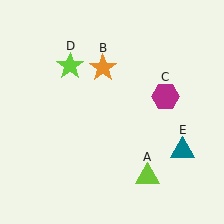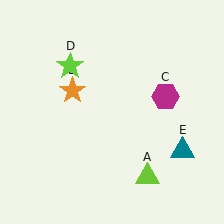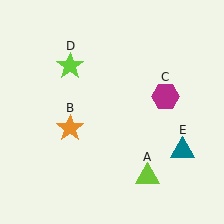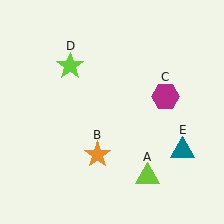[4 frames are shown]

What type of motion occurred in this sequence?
The orange star (object B) rotated counterclockwise around the center of the scene.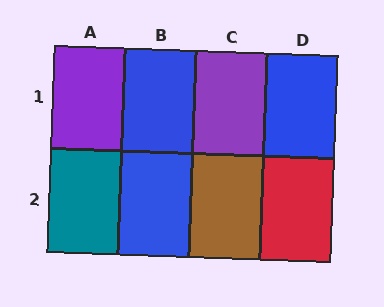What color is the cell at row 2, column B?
Blue.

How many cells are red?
1 cell is red.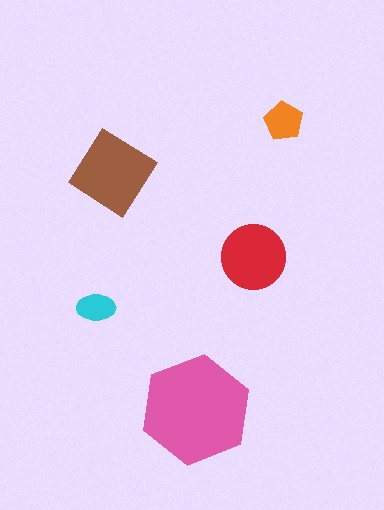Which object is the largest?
The pink hexagon.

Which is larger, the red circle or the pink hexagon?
The pink hexagon.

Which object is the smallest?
The cyan ellipse.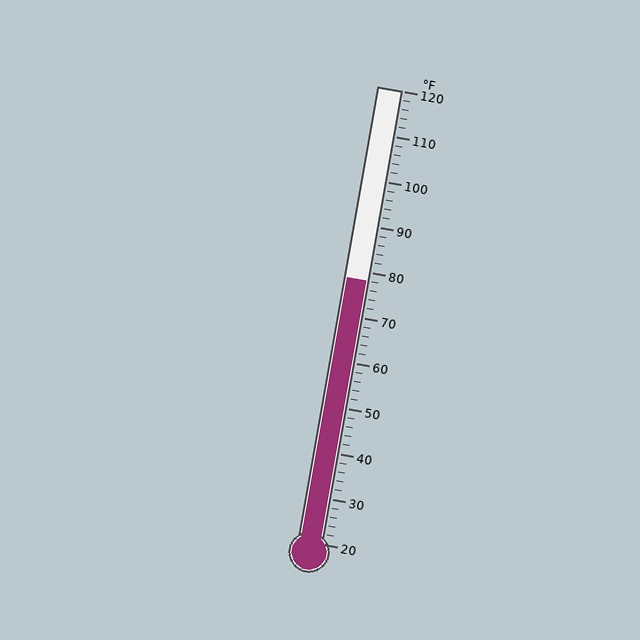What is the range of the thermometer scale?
The thermometer scale ranges from 20°F to 120°F.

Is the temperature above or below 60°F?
The temperature is above 60°F.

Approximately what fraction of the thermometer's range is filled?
The thermometer is filled to approximately 60% of its range.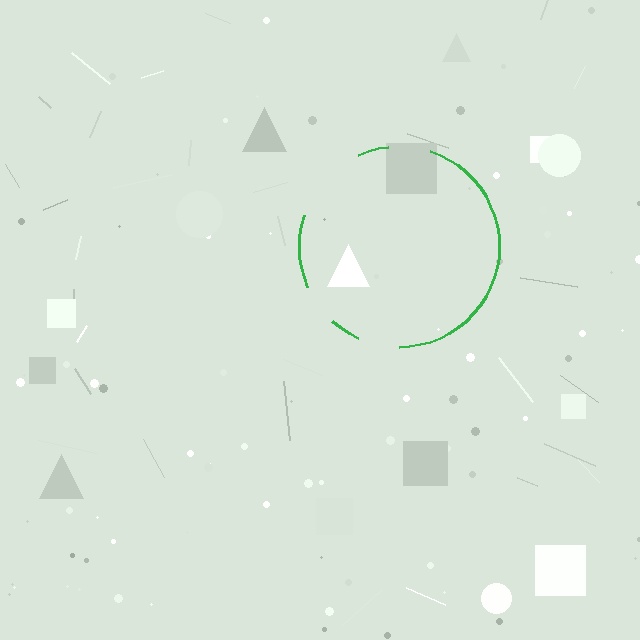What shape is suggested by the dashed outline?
The dashed outline suggests a circle.